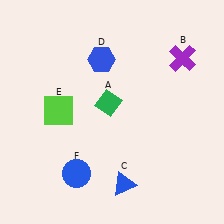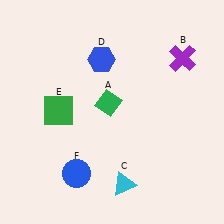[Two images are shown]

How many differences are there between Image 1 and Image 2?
There are 2 differences between the two images.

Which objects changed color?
C changed from blue to cyan. E changed from lime to green.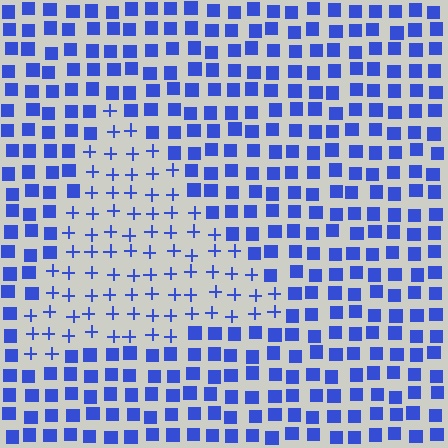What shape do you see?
I see a triangle.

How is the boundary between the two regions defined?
The boundary is defined by a change in element shape: plus signs inside vs. squares outside. All elements share the same color and spacing.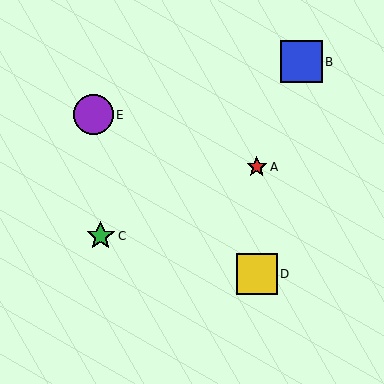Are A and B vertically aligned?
No, A is at x≈257 and B is at x≈301.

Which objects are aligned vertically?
Objects A, D are aligned vertically.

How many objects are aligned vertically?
2 objects (A, D) are aligned vertically.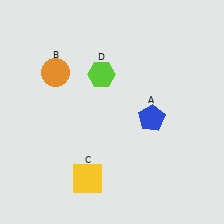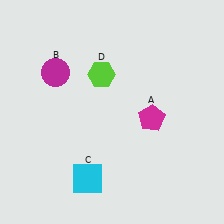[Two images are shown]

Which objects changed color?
A changed from blue to magenta. B changed from orange to magenta. C changed from yellow to cyan.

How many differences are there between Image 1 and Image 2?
There are 3 differences between the two images.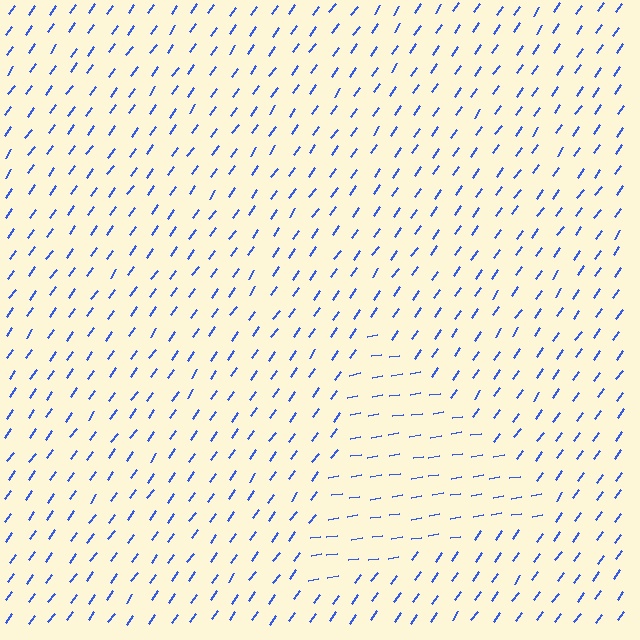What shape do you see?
I see a triangle.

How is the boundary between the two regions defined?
The boundary is defined purely by a change in line orientation (approximately 45 degrees difference). All lines are the same color and thickness.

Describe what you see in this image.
The image is filled with small blue line segments. A triangle region in the image has lines oriented differently from the surrounding lines, creating a visible texture boundary.